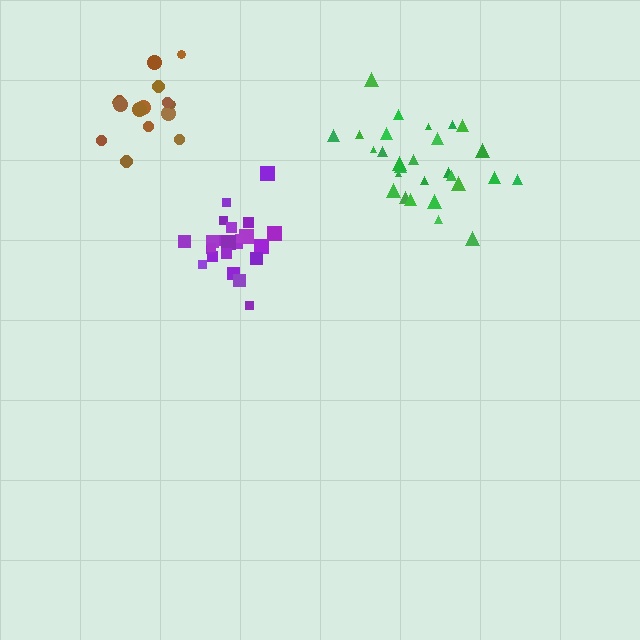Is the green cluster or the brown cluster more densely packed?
Green.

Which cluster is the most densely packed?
Purple.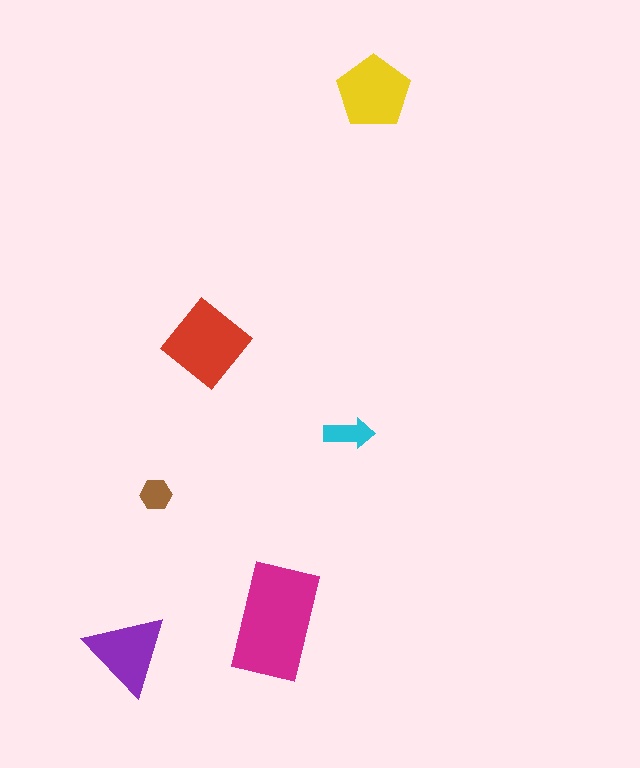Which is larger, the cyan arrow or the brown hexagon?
The cyan arrow.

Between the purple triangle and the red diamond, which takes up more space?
The red diamond.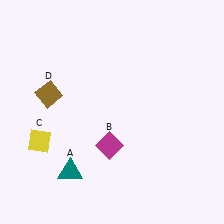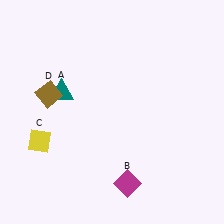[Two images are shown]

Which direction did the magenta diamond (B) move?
The magenta diamond (B) moved down.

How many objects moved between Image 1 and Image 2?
2 objects moved between the two images.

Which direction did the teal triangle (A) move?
The teal triangle (A) moved up.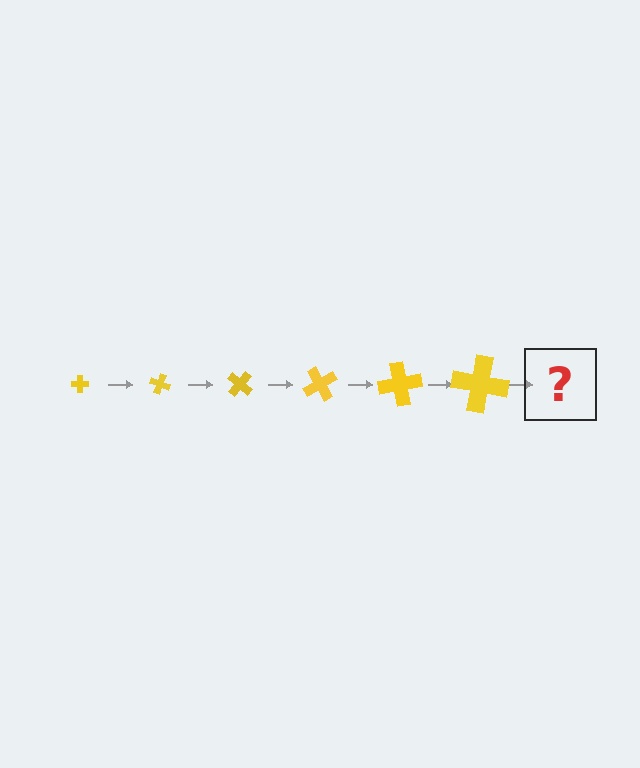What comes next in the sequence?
The next element should be a cross, larger than the previous one and rotated 120 degrees from the start.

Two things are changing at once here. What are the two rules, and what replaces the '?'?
The two rules are that the cross grows larger each step and it rotates 20 degrees each step. The '?' should be a cross, larger than the previous one and rotated 120 degrees from the start.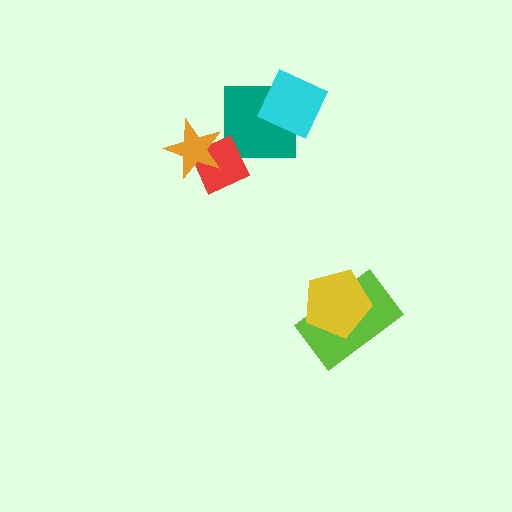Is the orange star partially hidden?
No, no other shape covers it.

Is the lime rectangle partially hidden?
Yes, it is partially covered by another shape.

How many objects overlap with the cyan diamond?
1 object overlaps with the cyan diamond.